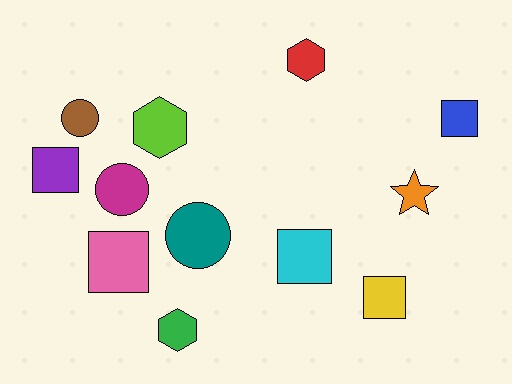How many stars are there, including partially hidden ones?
There is 1 star.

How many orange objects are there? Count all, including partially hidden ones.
There is 1 orange object.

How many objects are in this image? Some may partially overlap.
There are 12 objects.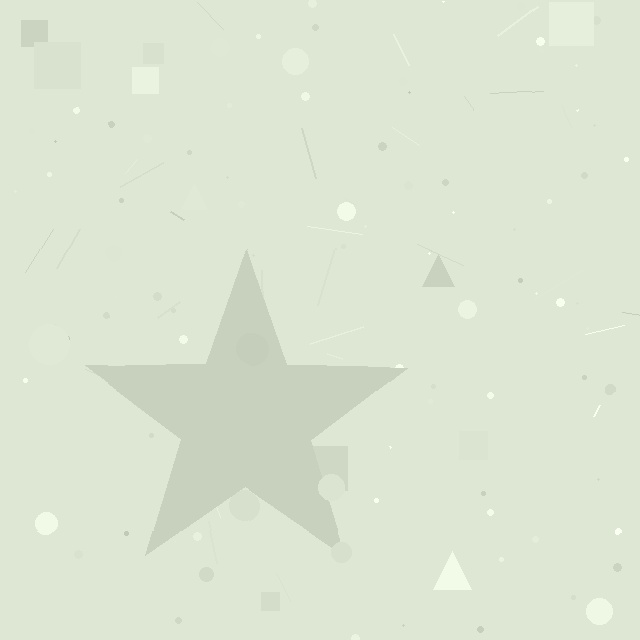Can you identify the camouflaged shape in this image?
The camouflaged shape is a star.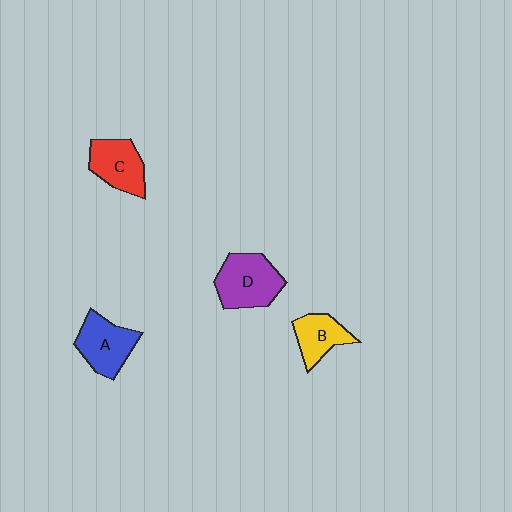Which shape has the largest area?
Shape D (purple).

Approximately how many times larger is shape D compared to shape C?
Approximately 1.3 times.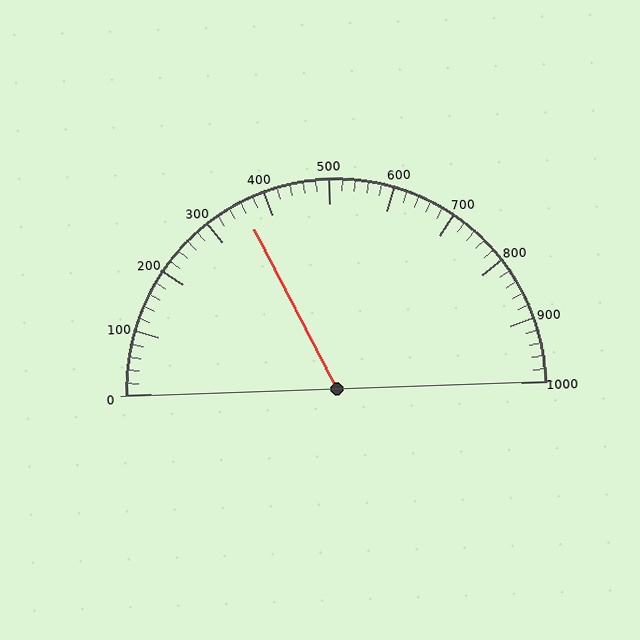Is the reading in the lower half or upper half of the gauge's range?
The reading is in the lower half of the range (0 to 1000).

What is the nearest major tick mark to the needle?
The nearest major tick mark is 400.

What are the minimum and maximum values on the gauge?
The gauge ranges from 0 to 1000.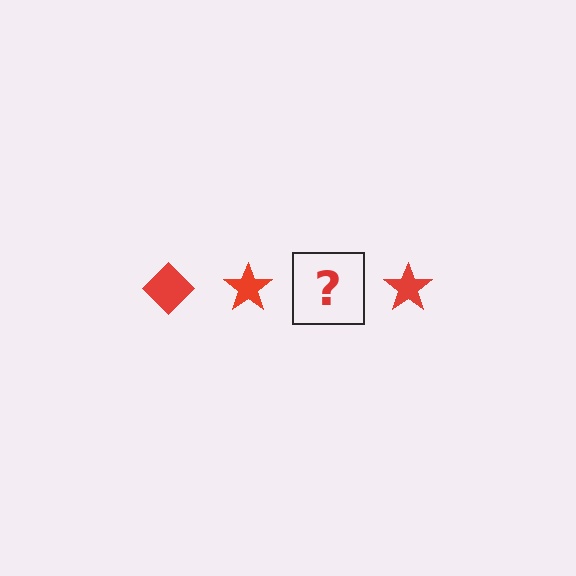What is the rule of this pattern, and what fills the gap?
The rule is that the pattern cycles through diamond, star shapes in red. The gap should be filled with a red diamond.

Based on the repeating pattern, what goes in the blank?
The blank should be a red diamond.